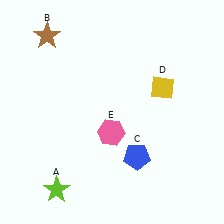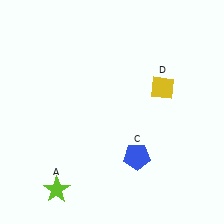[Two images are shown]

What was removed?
The pink hexagon (E), the brown star (B) were removed in Image 2.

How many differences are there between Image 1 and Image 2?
There are 2 differences between the two images.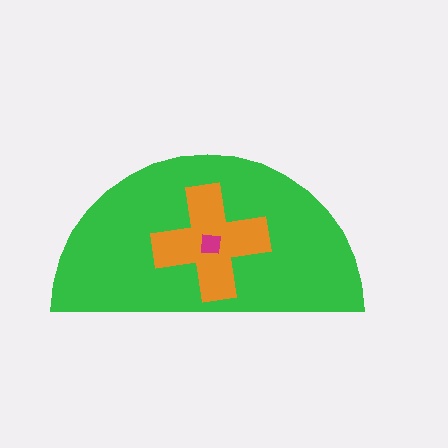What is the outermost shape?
The green semicircle.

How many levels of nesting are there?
3.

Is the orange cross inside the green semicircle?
Yes.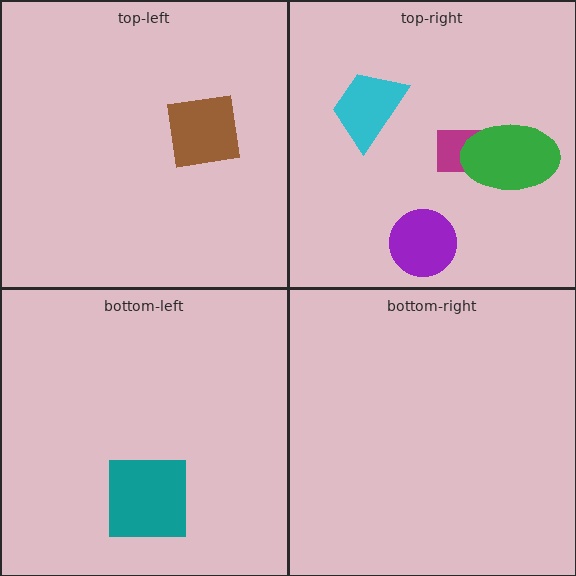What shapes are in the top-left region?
The brown square.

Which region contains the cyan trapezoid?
The top-right region.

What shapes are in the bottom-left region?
The teal square.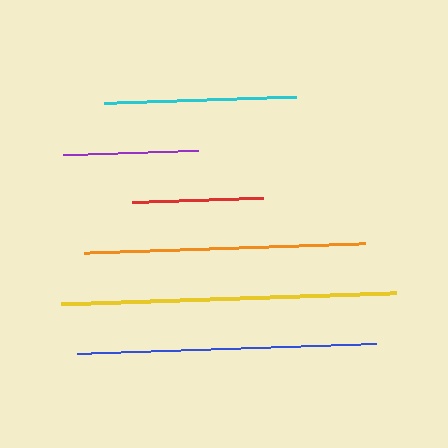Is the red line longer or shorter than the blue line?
The blue line is longer than the red line.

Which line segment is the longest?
The yellow line is the longest at approximately 335 pixels.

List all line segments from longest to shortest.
From longest to shortest: yellow, blue, orange, cyan, purple, red.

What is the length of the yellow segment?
The yellow segment is approximately 335 pixels long.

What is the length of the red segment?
The red segment is approximately 131 pixels long.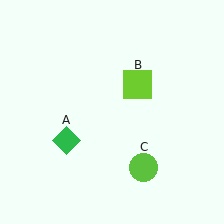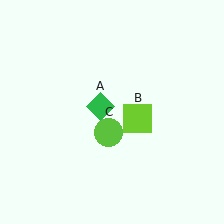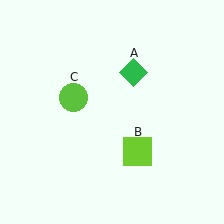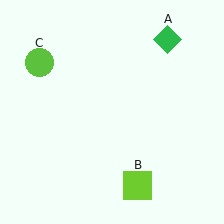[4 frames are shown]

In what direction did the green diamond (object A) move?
The green diamond (object A) moved up and to the right.